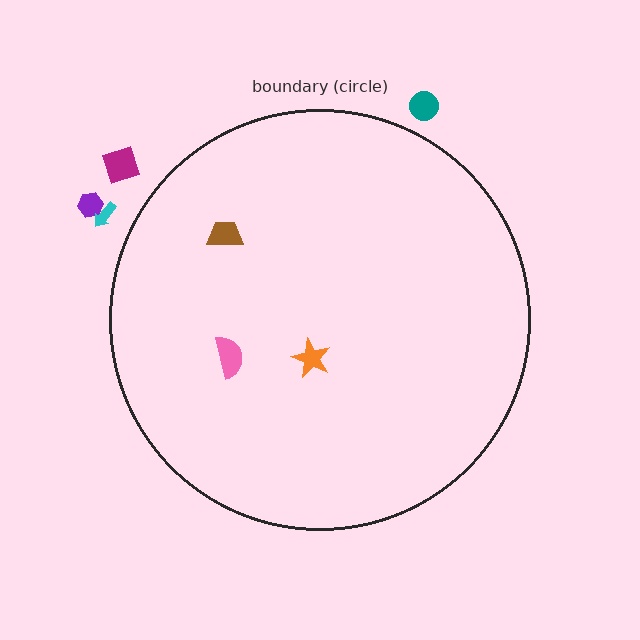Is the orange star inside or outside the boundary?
Inside.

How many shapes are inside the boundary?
3 inside, 4 outside.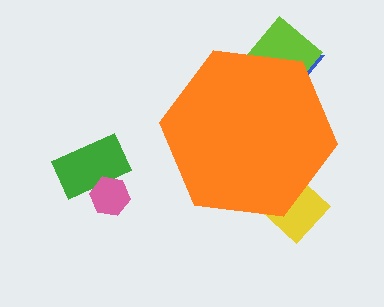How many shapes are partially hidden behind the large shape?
3 shapes are partially hidden.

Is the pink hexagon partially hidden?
No, the pink hexagon is fully visible.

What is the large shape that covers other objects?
An orange hexagon.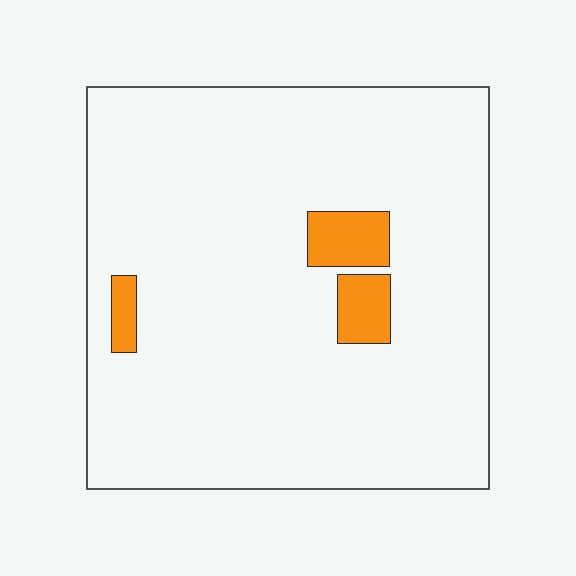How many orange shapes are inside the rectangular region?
3.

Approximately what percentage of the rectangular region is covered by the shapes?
Approximately 5%.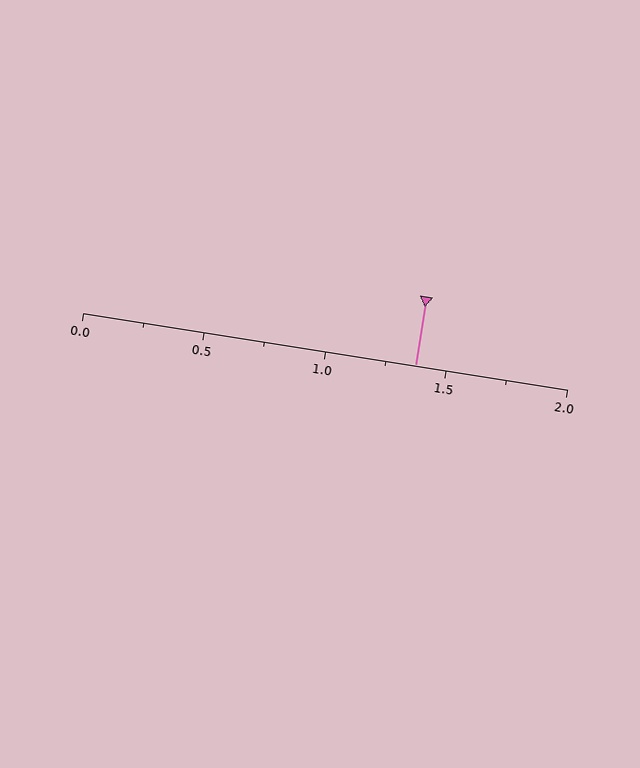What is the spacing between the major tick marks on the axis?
The major ticks are spaced 0.5 apart.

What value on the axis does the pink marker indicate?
The marker indicates approximately 1.38.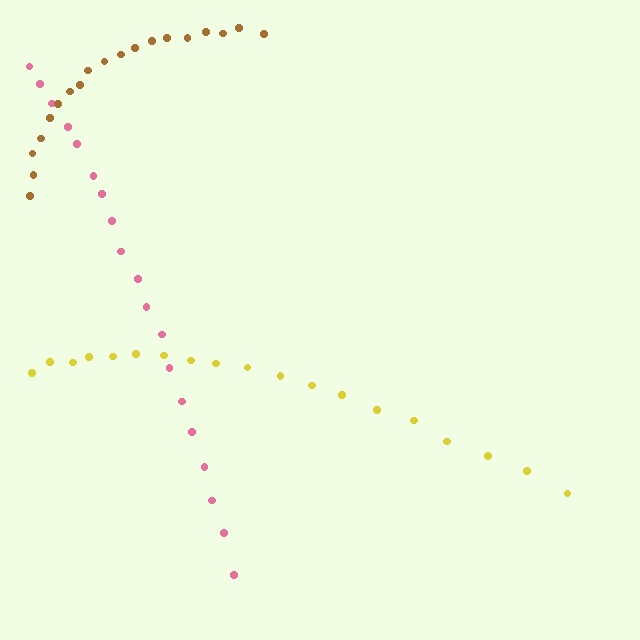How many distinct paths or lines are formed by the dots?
There are 3 distinct paths.